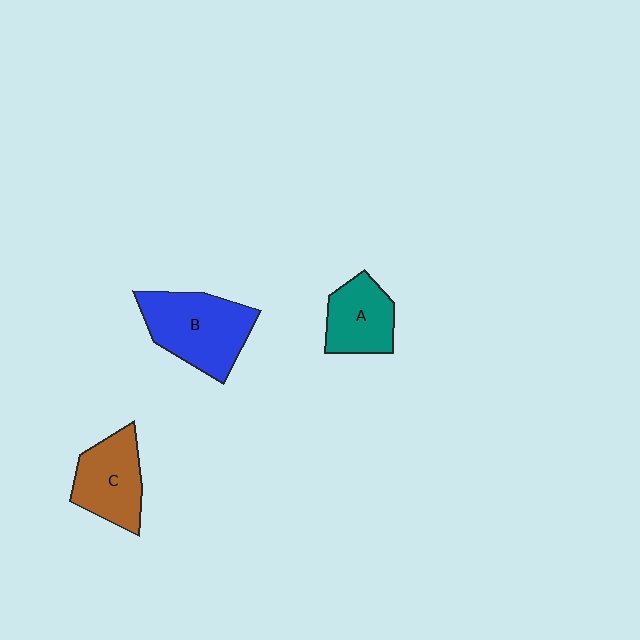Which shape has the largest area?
Shape B (blue).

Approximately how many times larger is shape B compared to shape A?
Approximately 1.5 times.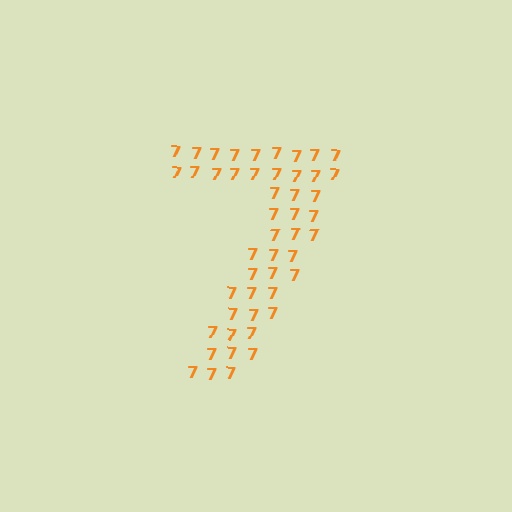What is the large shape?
The large shape is the digit 7.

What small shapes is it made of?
It is made of small digit 7's.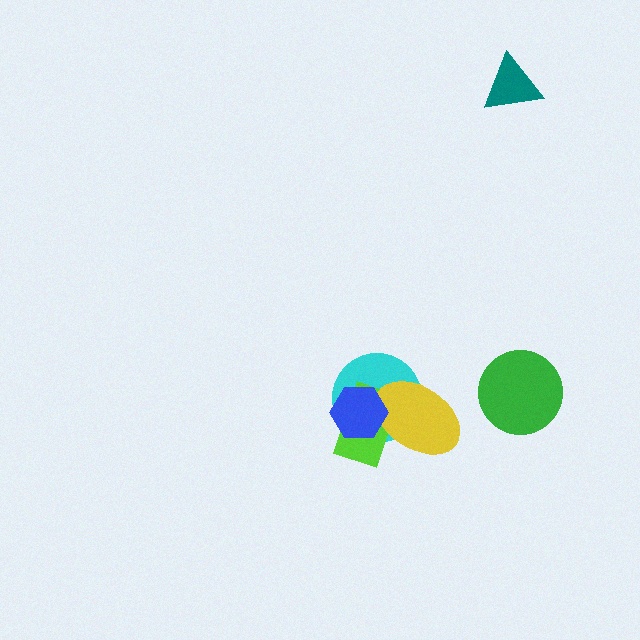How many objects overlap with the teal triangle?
0 objects overlap with the teal triangle.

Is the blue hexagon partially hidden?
No, no other shape covers it.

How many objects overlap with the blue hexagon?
3 objects overlap with the blue hexagon.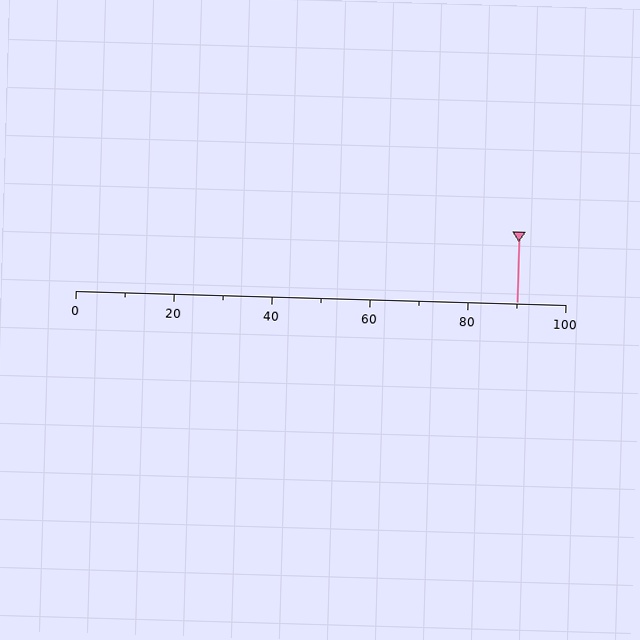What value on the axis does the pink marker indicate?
The marker indicates approximately 90.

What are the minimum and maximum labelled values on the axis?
The axis runs from 0 to 100.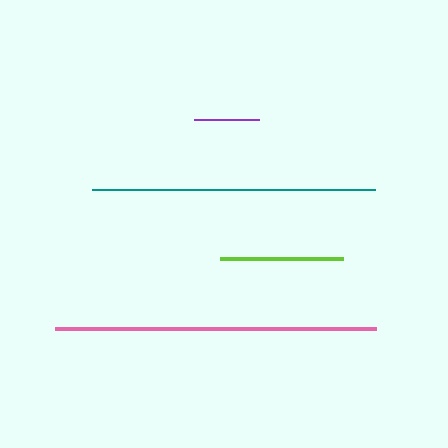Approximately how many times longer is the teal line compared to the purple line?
The teal line is approximately 4.4 times the length of the purple line.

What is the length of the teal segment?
The teal segment is approximately 283 pixels long.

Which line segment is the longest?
The pink line is the longest at approximately 321 pixels.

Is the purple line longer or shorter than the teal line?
The teal line is longer than the purple line.